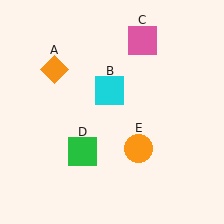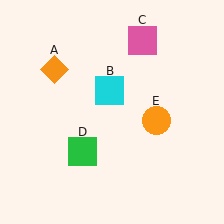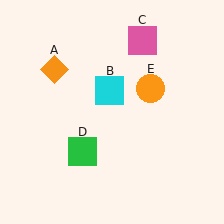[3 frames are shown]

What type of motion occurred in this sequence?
The orange circle (object E) rotated counterclockwise around the center of the scene.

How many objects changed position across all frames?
1 object changed position: orange circle (object E).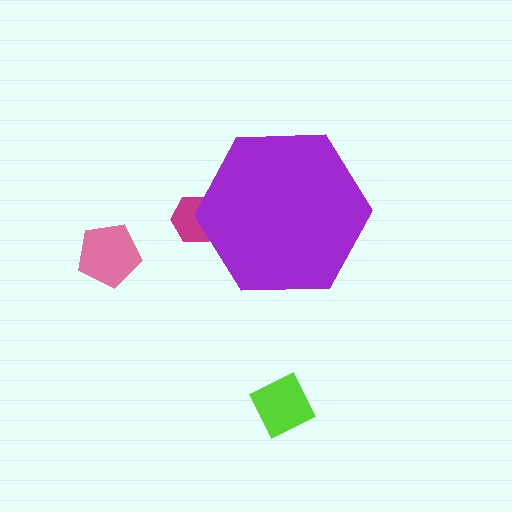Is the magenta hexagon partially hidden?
Yes, the magenta hexagon is partially hidden behind the purple hexagon.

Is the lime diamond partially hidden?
No, the lime diamond is fully visible.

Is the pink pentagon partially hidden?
No, the pink pentagon is fully visible.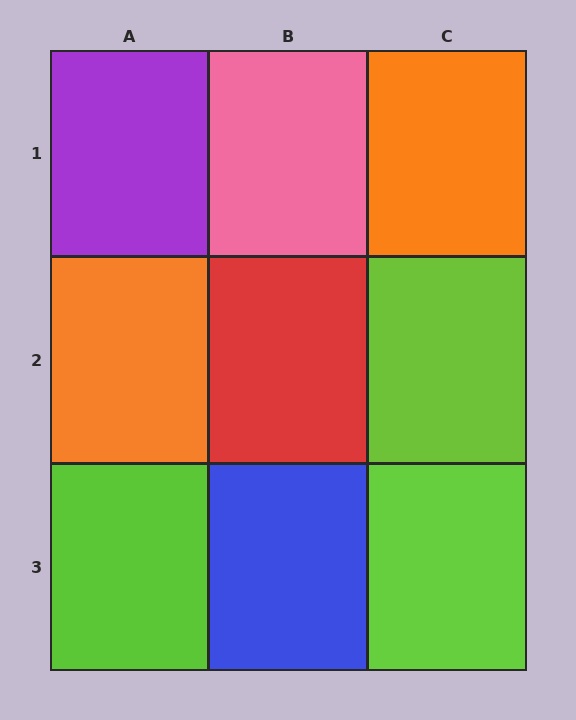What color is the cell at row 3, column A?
Lime.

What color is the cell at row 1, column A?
Purple.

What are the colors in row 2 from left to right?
Orange, red, lime.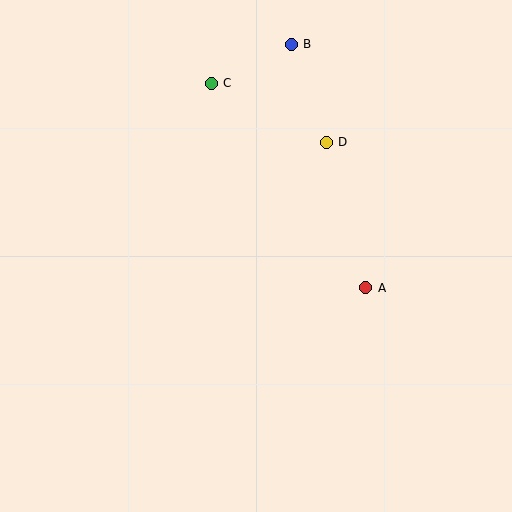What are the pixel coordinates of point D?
Point D is at (326, 142).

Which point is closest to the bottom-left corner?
Point A is closest to the bottom-left corner.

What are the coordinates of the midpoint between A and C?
The midpoint between A and C is at (288, 186).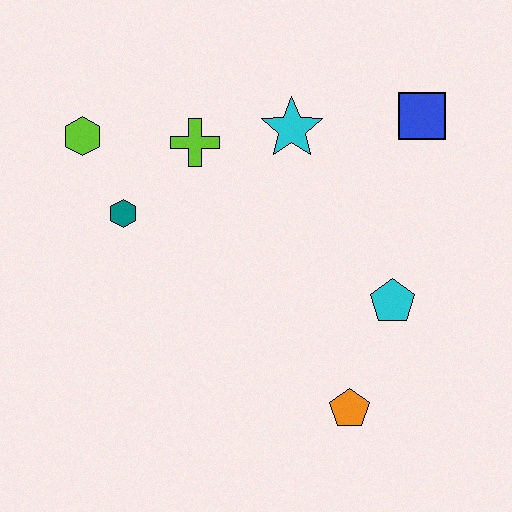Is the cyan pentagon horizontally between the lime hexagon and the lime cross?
No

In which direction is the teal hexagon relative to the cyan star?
The teal hexagon is to the left of the cyan star.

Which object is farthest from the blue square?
The lime hexagon is farthest from the blue square.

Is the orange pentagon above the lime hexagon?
No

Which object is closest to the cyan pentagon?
The orange pentagon is closest to the cyan pentagon.